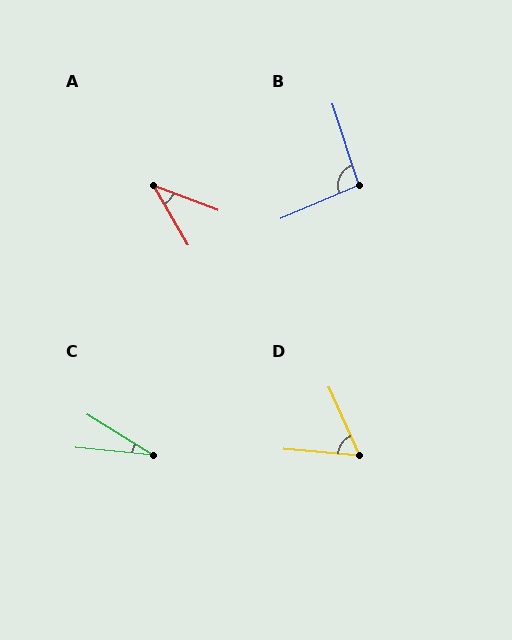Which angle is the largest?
B, at approximately 95 degrees.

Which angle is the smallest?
C, at approximately 26 degrees.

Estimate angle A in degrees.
Approximately 39 degrees.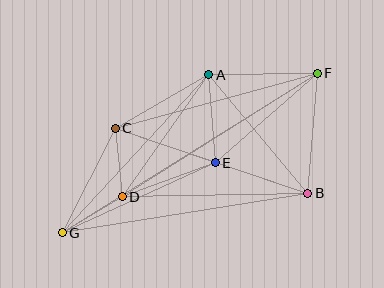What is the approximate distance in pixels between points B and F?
The distance between B and F is approximately 121 pixels.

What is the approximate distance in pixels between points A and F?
The distance between A and F is approximately 109 pixels.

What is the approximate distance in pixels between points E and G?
The distance between E and G is approximately 168 pixels.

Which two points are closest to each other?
Points C and D are closest to each other.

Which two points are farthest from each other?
Points F and G are farthest from each other.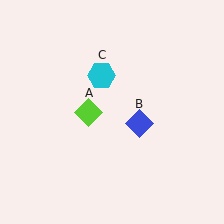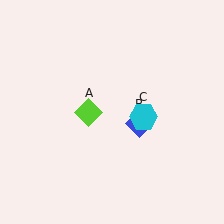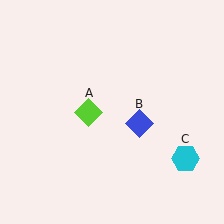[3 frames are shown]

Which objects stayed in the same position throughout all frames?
Lime diamond (object A) and blue diamond (object B) remained stationary.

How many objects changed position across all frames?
1 object changed position: cyan hexagon (object C).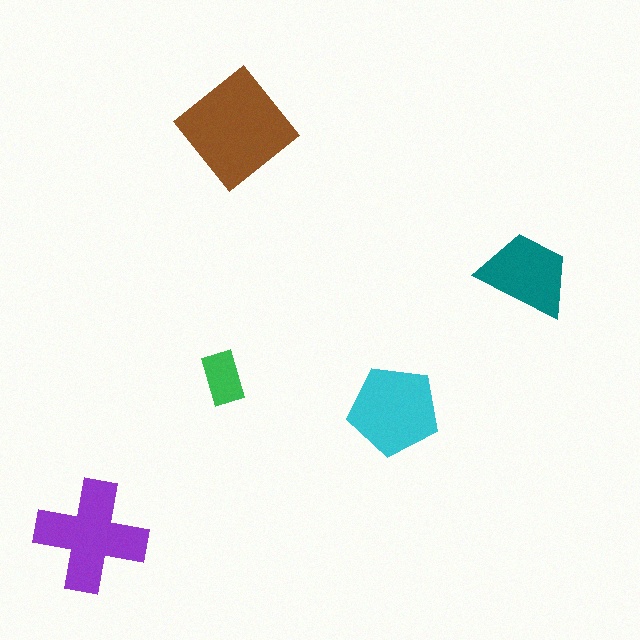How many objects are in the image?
There are 5 objects in the image.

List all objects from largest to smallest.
The brown diamond, the purple cross, the cyan pentagon, the teal trapezoid, the green rectangle.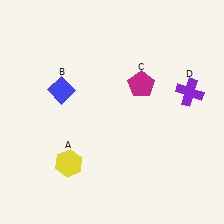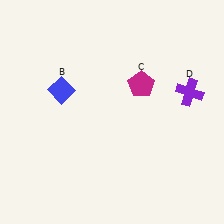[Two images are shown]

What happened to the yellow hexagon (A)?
The yellow hexagon (A) was removed in Image 2. It was in the bottom-left area of Image 1.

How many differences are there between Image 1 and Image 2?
There is 1 difference between the two images.